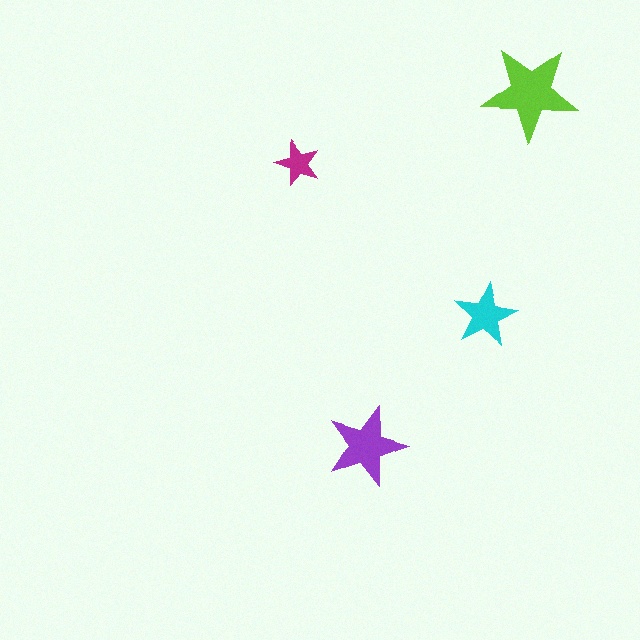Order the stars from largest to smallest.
the lime one, the purple one, the cyan one, the magenta one.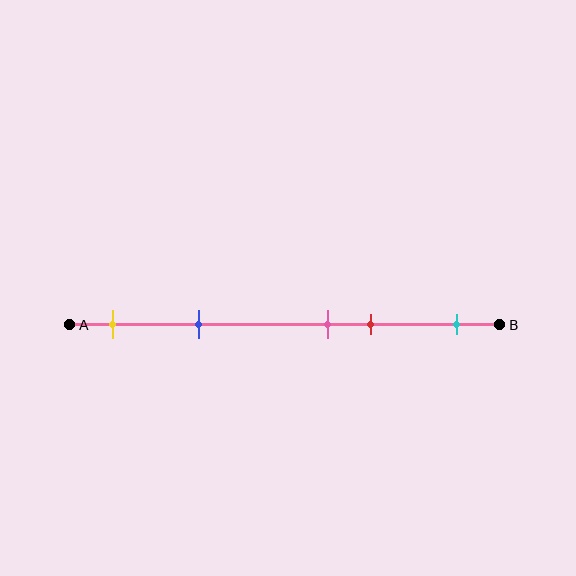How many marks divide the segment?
There are 5 marks dividing the segment.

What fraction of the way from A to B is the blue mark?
The blue mark is approximately 30% (0.3) of the way from A to B.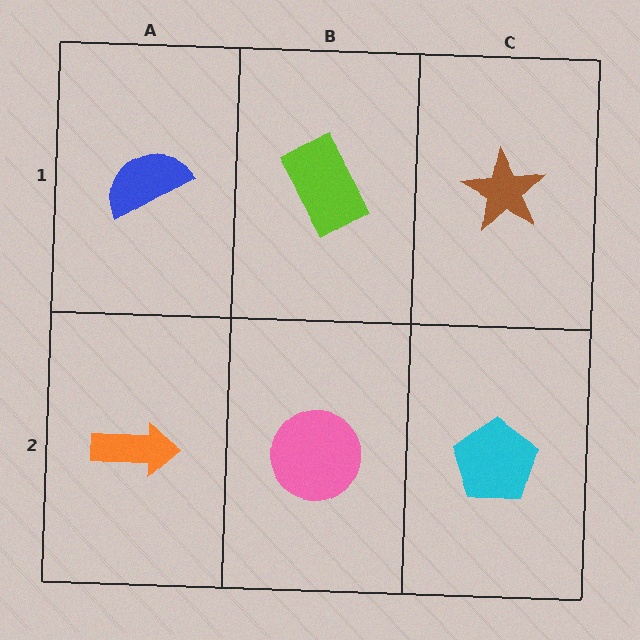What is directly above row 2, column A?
A blue semicircle.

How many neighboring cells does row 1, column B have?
3.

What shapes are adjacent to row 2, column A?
A blue semicircle (row 1, column A), a pink circle (row 2, column B).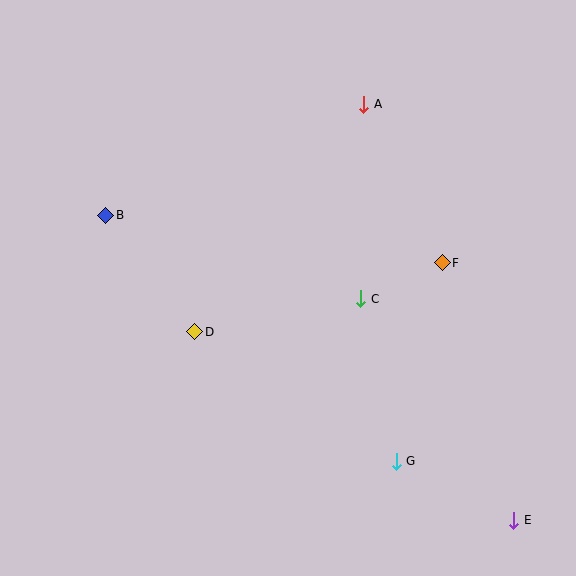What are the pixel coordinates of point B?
Point B is at (106, 215).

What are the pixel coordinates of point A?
Point A is at (364, 104).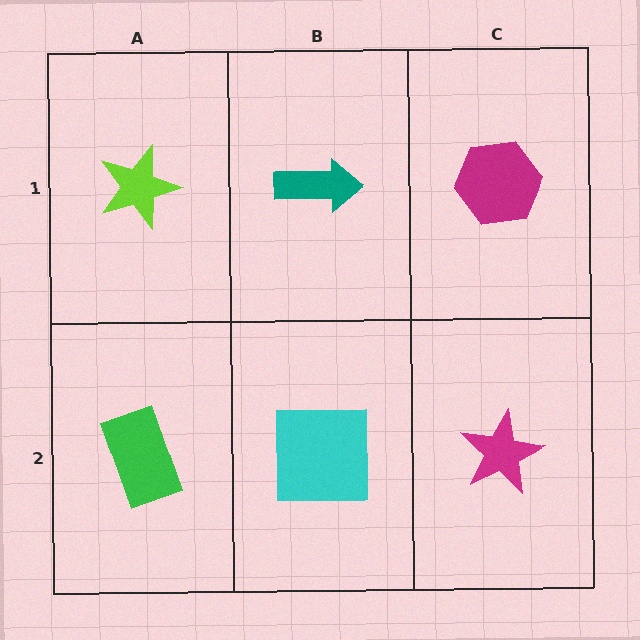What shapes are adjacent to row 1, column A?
A green rectangle (row 2, column A), a teal arrow (row 1, column B).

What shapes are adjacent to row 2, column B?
A teal arrow (row 1, column B), a green rectangle (row 2, column A), a magenta star (row 2, column C).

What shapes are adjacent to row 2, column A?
A lime star (row 1, column A), a cyan square (row 2, column B).